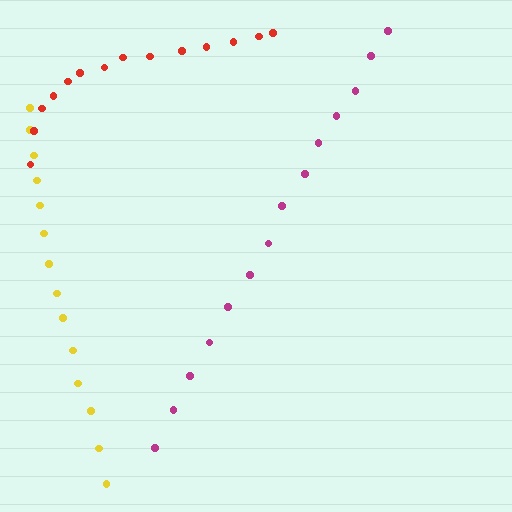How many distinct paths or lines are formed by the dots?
There are 3 distinct paths.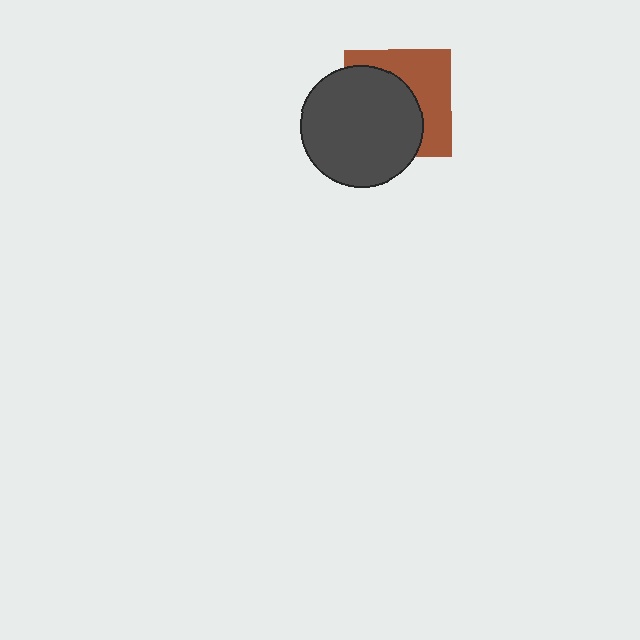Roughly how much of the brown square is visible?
A small part of it is visible (roughly 45%).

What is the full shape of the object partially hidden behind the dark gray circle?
The partially hidden object is a brown square.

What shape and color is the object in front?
The object in front is a dark gray circle.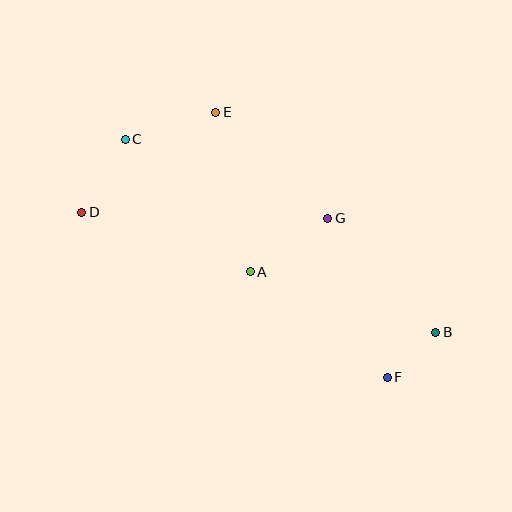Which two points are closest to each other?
Points B and F are closest to each other.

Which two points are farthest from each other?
Points B and D are farthest from each other.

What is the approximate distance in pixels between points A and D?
The distance between A and D is approximately 179 pixels.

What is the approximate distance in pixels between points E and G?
The distance between E and G is approximately 154 pixels.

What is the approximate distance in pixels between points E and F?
The distance between E and F is approximately 316 pixels.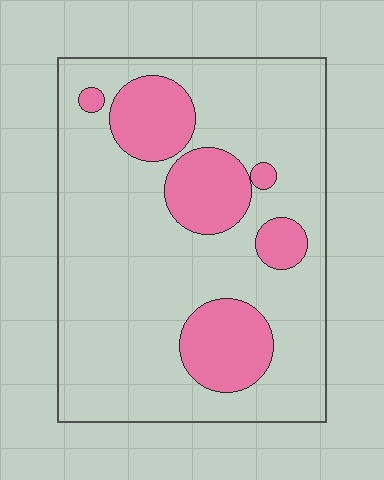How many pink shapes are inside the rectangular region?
6.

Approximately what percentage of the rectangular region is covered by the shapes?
Approximately 25%.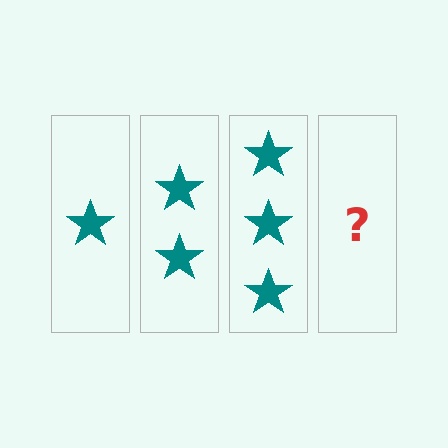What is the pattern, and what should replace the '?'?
The pattern is that each step adds one more star. The '?' should be 4 stars.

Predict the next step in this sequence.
The next step is 4 stars.